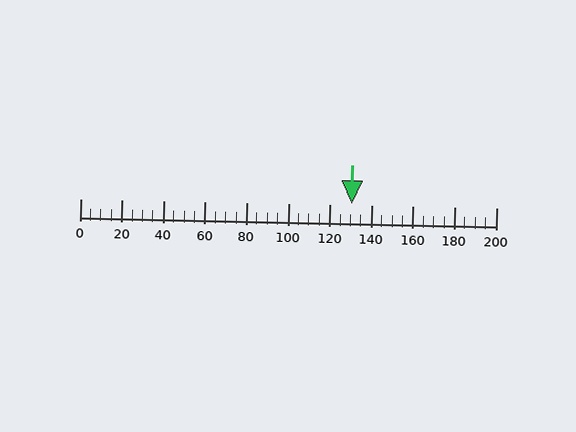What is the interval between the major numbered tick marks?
The major tick marks are spaced 20 units apart.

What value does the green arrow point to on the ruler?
The green arrow points to approximately 130.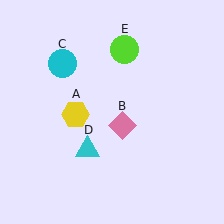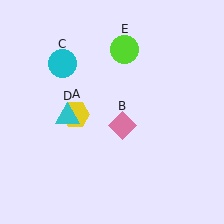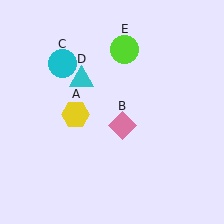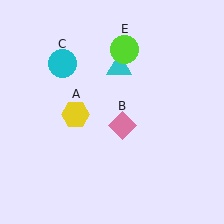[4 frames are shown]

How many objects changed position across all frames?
1 object changed position: cyan triangle (object D).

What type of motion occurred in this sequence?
The cyan triangle (object D) rotated clockwise around the center of the scene.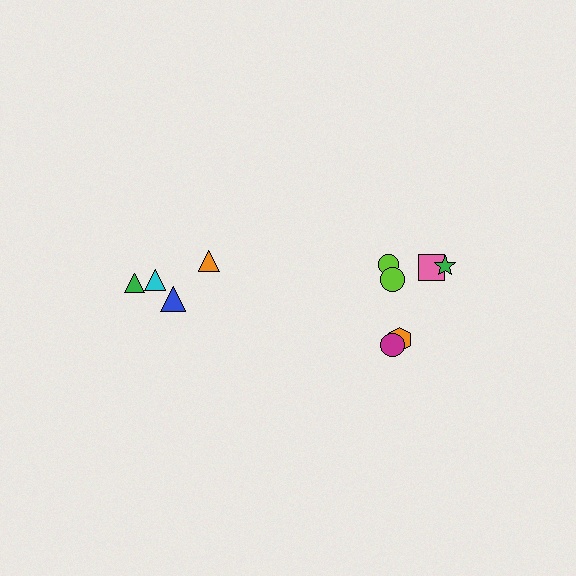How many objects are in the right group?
There are 6 objects.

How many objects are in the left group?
There are 4 objects.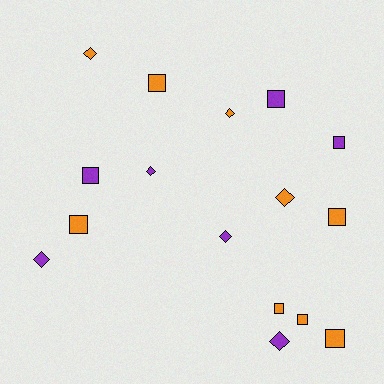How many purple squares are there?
There are 3 purple squares.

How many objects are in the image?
There are 16 objects.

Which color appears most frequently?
Orange, with 9 objects.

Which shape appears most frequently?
Square, with 9 objects.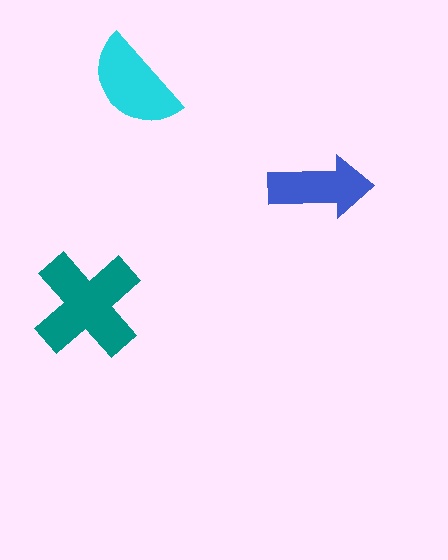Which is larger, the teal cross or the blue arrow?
The teal cross.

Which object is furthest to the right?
The blue arrow is rightmost.